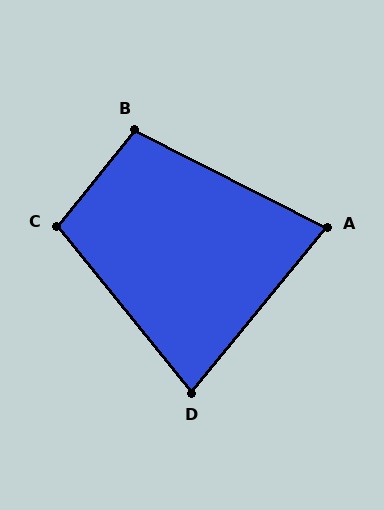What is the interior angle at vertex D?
Approximately 78 degrees (acute).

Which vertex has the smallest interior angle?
A, at approximately 77 degrees.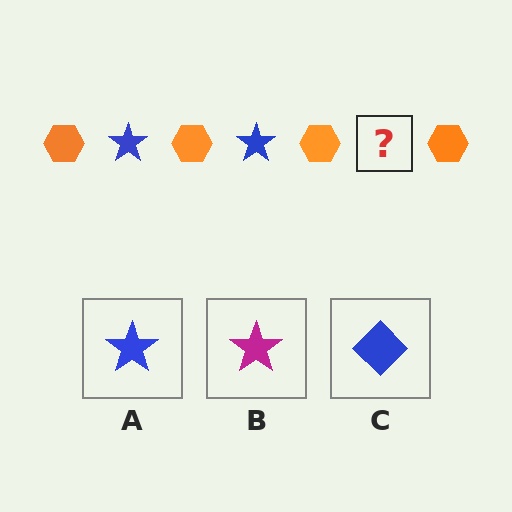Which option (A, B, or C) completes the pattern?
A.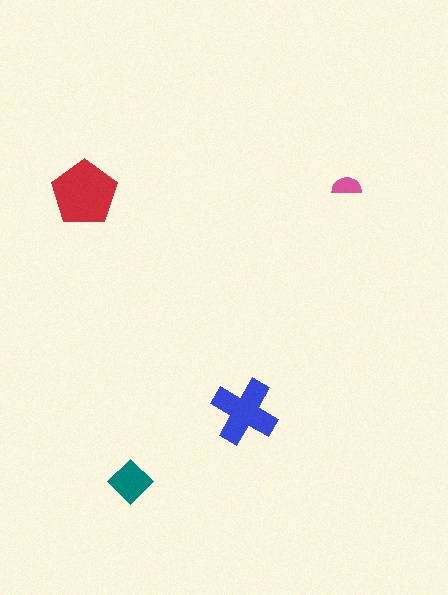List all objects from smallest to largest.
The pink semicircle, the teal diamond, the blue cross, the red pentagon.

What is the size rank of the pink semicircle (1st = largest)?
4th.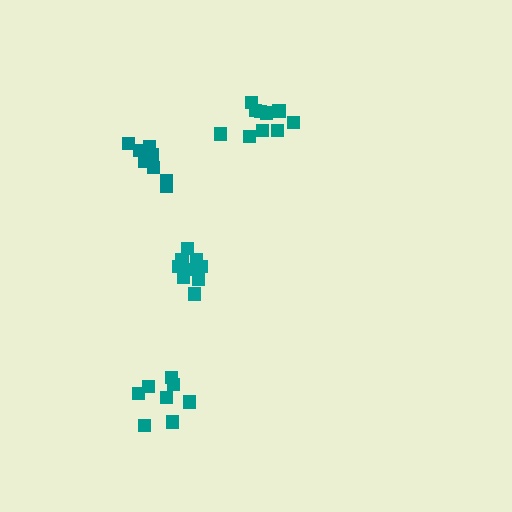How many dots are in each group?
Group 1: 8 dots, Group 2: 9 dots, Group 3: 10 dots, Group 4: 8 dots (35 total).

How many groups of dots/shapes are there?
There are 4 groups.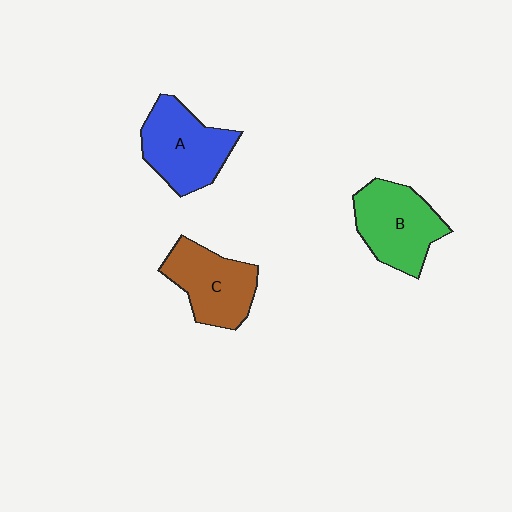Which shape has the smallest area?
Shape C (brown).